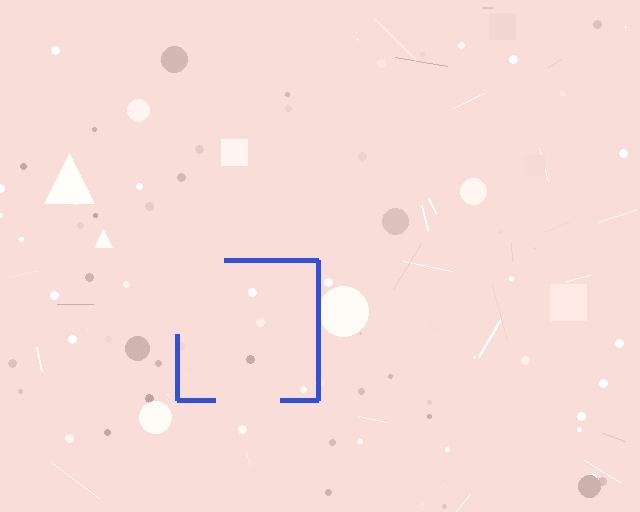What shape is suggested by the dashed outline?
The dashed outline suggests a square.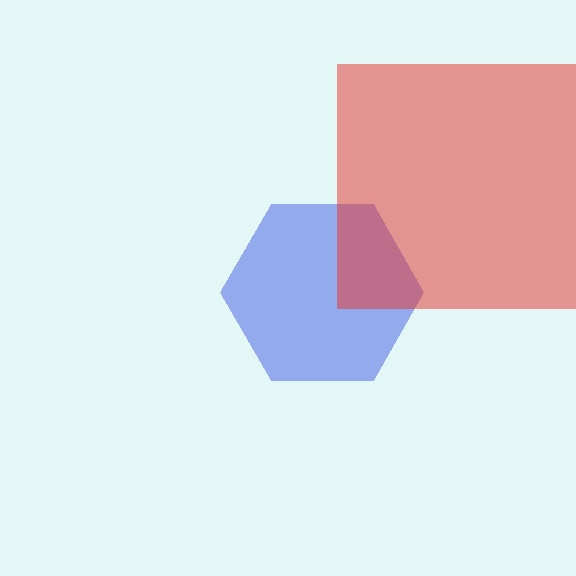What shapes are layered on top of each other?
The layered shapes are: a blue hexagon, a red square.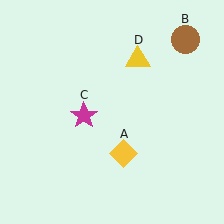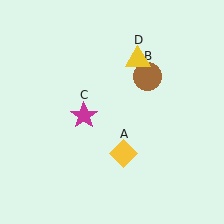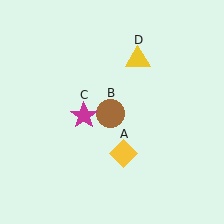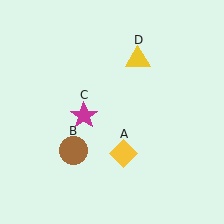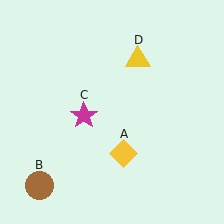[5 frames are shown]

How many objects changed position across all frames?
1 object changed position: brown circle (object B).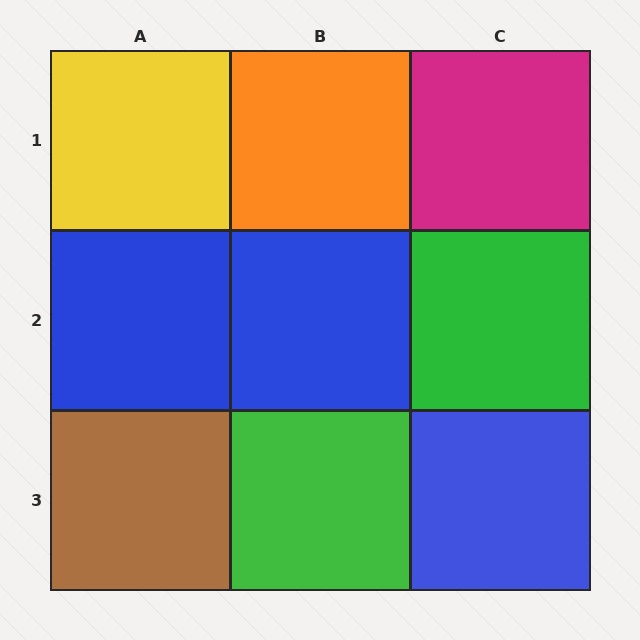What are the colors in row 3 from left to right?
Brown, green, blue.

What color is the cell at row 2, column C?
Green.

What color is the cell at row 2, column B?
Blue.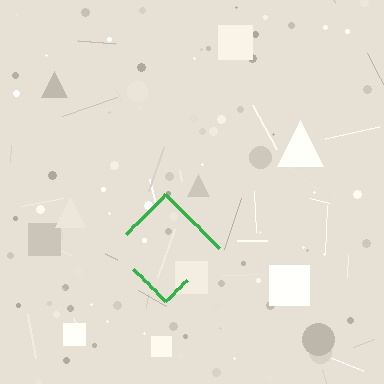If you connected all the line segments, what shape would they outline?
They would outline a diamond.